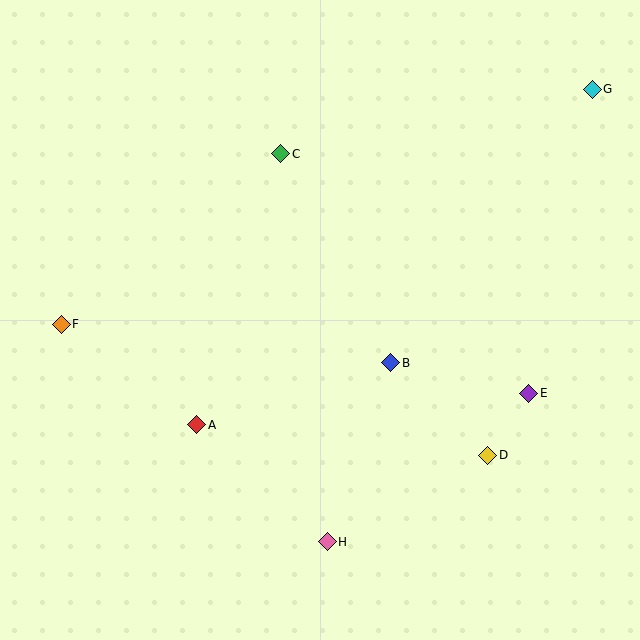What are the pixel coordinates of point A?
Point A is at (197, 425).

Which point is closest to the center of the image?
Point B at (391, 363) is closest to the center.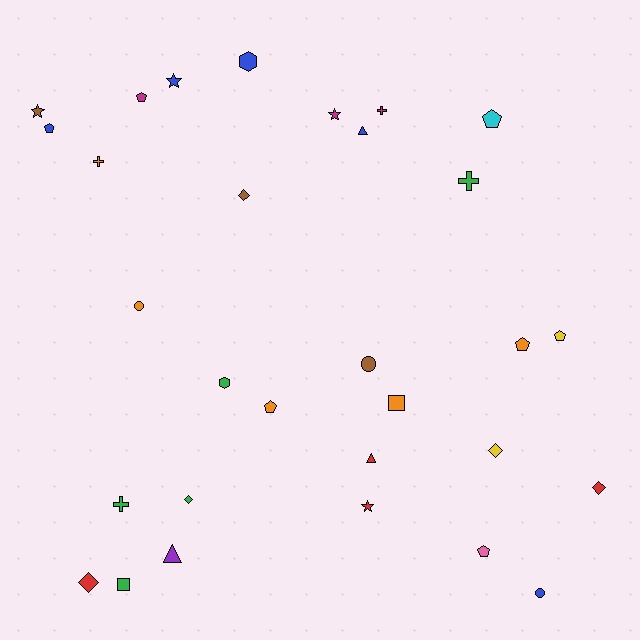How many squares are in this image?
There are 2 squares.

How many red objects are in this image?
There are 4 red objects.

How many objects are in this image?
There are 30 objects.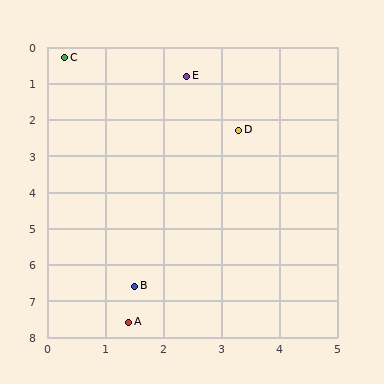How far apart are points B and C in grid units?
Points B and C are about 6.4 grid units apart.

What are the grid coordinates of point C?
Point C is at approximately (0.3, 0.3).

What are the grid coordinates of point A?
Point A is at approximately (1.4, 7.6).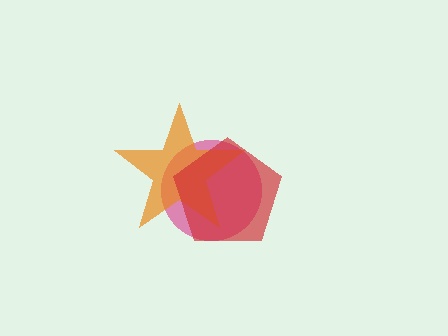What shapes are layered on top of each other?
The layered shapes are: a magenta circle, an orange star, a red pentagon.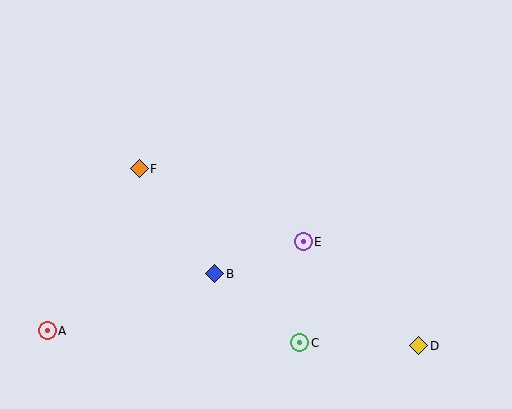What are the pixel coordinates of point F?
Point F is at (139, 169).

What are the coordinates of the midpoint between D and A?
The midpoint between D and A is at (233, 338).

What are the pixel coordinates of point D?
Point D is at (419, 346).